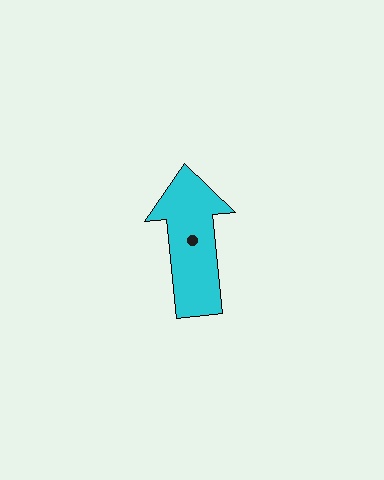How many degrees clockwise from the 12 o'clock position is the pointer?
Approximately 354 degrees.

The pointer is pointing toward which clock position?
Roughly 12 o'clock.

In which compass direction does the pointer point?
North.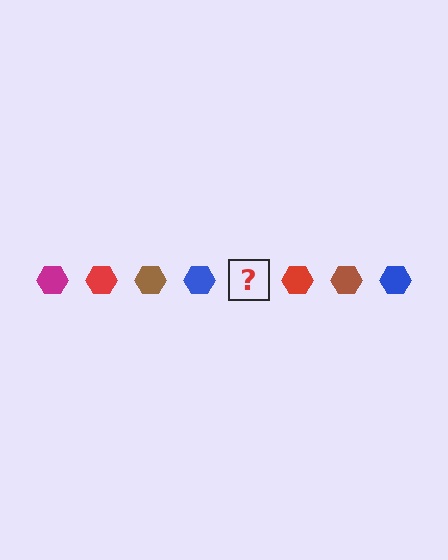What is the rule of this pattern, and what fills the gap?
The rule is that the pattern cycles through magenta, red, brown, blue hexagons. The gap should be filled with a magenta hexagon.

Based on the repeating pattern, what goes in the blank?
The blank should be a magenta hexagon.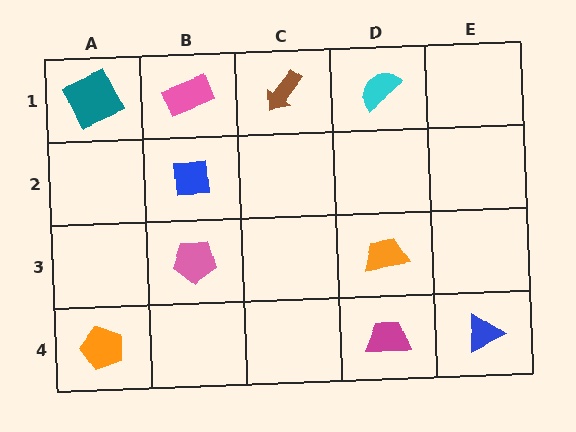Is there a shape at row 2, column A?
No, that cell is empty.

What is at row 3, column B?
A pink pentagon.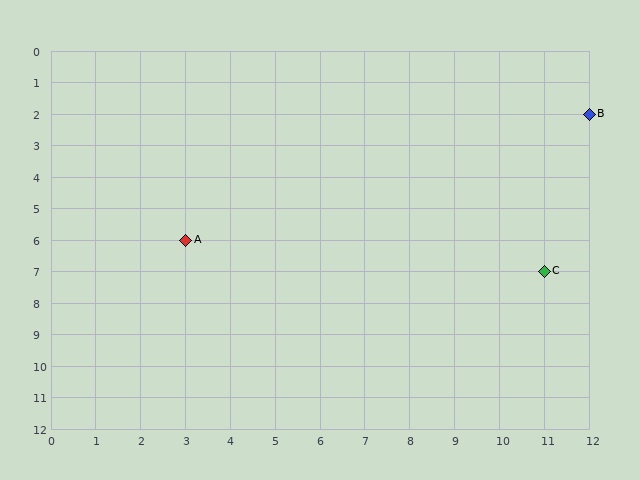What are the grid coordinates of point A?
Point A is at grid coordinates (3, 6).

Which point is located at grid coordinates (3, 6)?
Point A is at (3, 6).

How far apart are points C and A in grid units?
Points C and A are 8 columns and 1 row apart (about 8.1 grid units diagonally).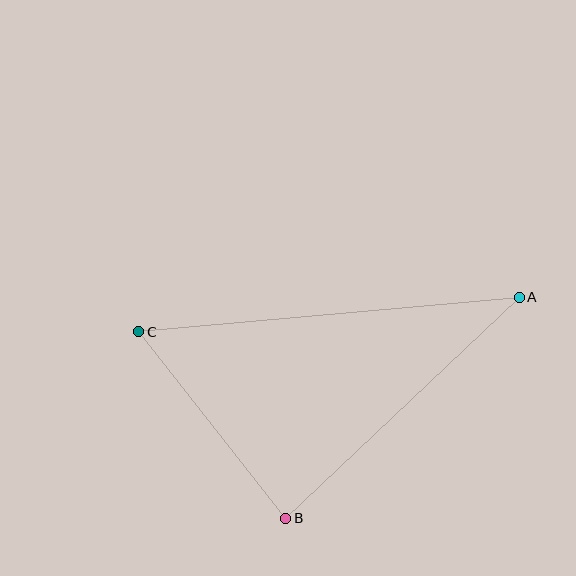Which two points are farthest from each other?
Points A and C are farthest from each other.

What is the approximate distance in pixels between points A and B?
The distance between A and B is approximately 321 pixels.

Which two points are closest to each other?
Points B and C are closest to each other.